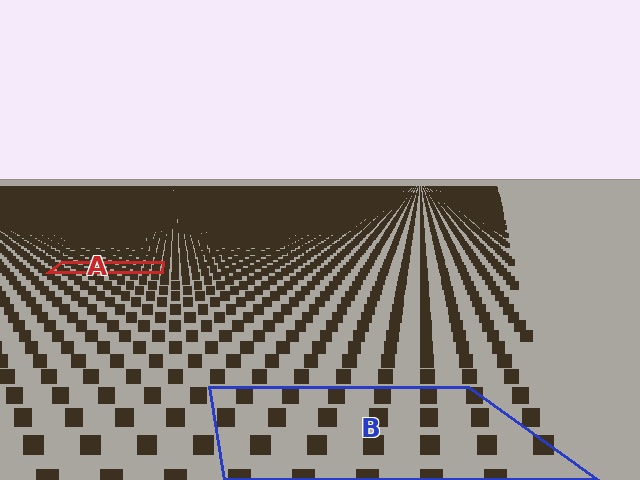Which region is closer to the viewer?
Region B is closer. The texture elements there are larger and more spread out.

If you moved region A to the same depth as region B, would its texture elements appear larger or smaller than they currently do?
They would appear larger. At a closer depth, the same texture elements are projected at a bigger on-screen size.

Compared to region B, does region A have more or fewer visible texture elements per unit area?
Region A has more texture elements per unit area — they are packed more densely because it is farther away.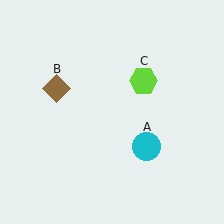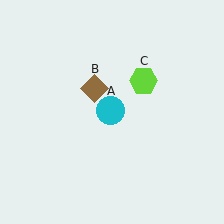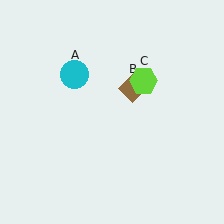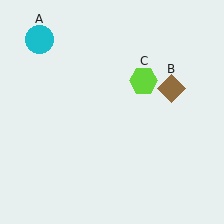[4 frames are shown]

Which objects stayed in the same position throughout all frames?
Lime hexagon (object C) remained stationary.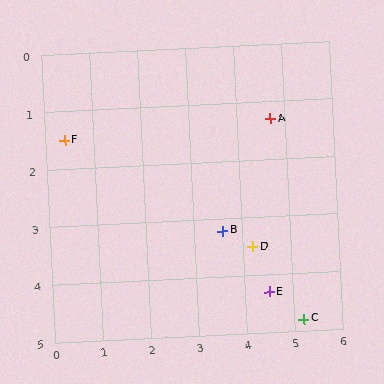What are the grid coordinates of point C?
Point C is at approximately (5.2, 4.8).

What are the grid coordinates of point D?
Point D is at approximately (4.2, 3.5).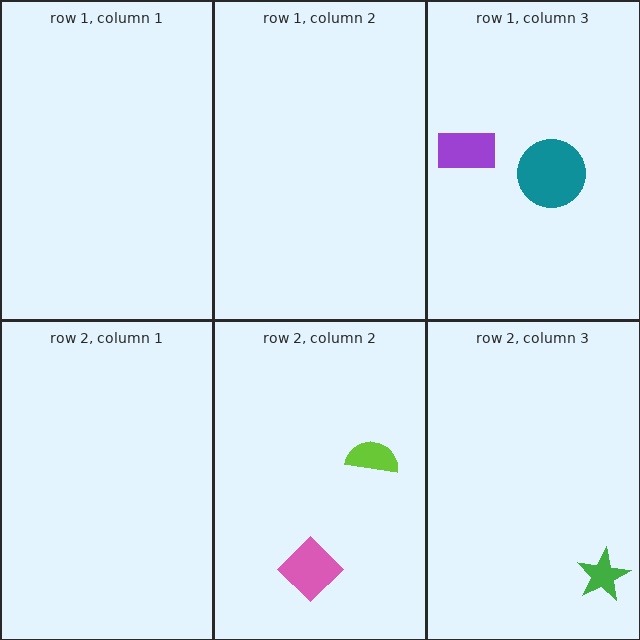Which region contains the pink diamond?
The row 2, column 2 region.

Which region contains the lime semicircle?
The row 2, column 2 region.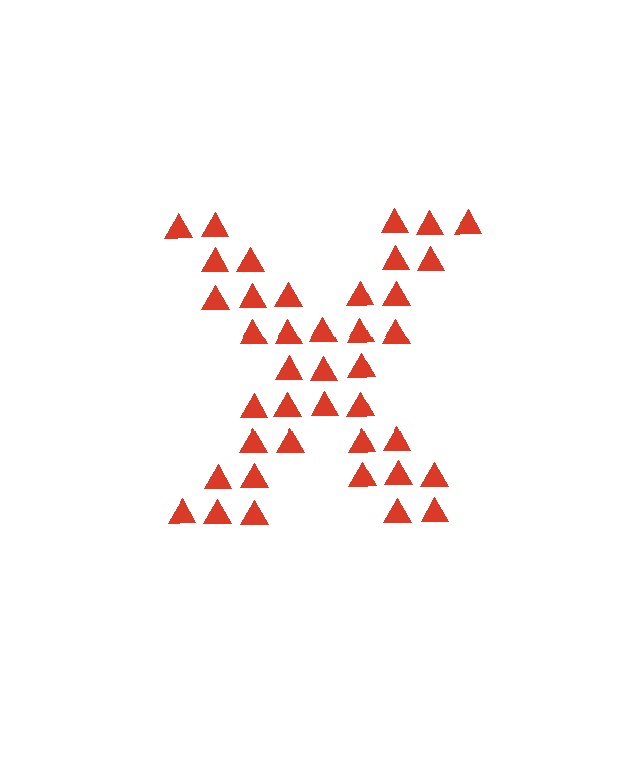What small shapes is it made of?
It is made of small triangles.